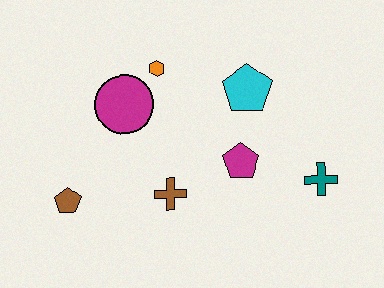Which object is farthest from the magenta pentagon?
The brown pentagon is farthest from the magenta pentagon.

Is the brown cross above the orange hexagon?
No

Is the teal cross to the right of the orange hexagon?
Yes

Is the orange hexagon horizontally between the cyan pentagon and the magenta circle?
Yes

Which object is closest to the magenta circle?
The orange hexagon is closest to the magenta circle.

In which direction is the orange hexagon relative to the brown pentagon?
The orange hexagon is above the brown pentagon.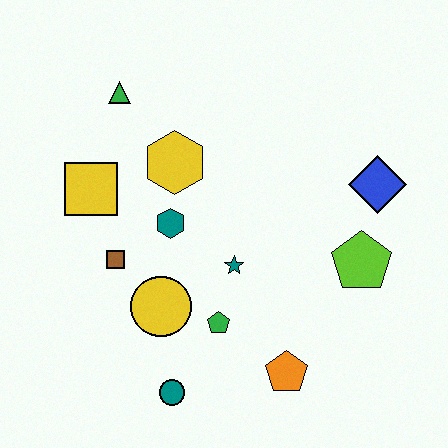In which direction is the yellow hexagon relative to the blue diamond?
The yellow hexagon is to the left of the blue diamond.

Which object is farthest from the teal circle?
The green triangle is farthest from the teal circle.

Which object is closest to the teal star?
The green pentagon is closest to the teal star.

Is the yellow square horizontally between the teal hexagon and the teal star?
No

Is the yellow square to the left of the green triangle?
Yes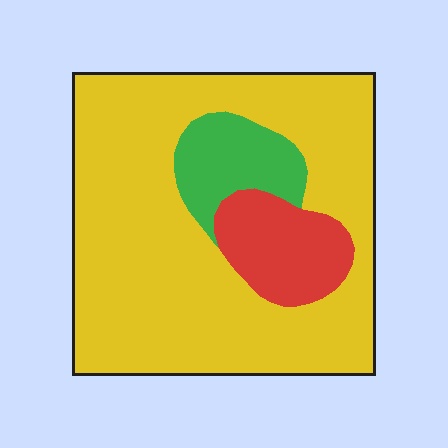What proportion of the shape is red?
Red covers 13% of the shape.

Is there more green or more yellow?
Yellow.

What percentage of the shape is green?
Green takes up about one tenth (1/10) of the shape.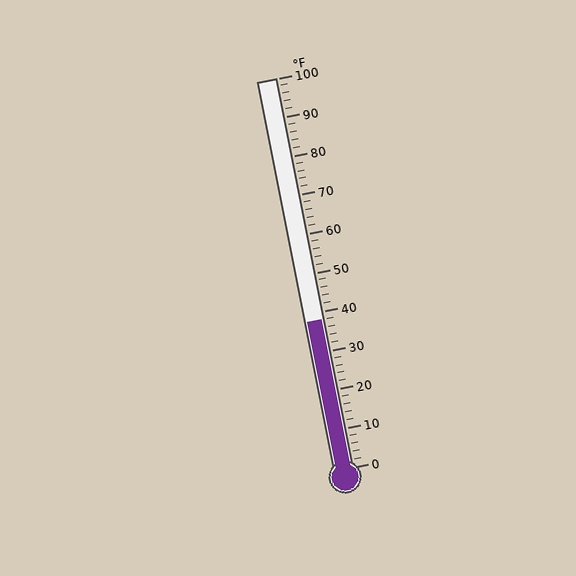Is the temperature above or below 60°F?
The temperature is below 60°F.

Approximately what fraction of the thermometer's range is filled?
The thermometer is filled to approximately 40% of its range.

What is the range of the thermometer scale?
The thermometer scale ranges from 0°F to 100°F.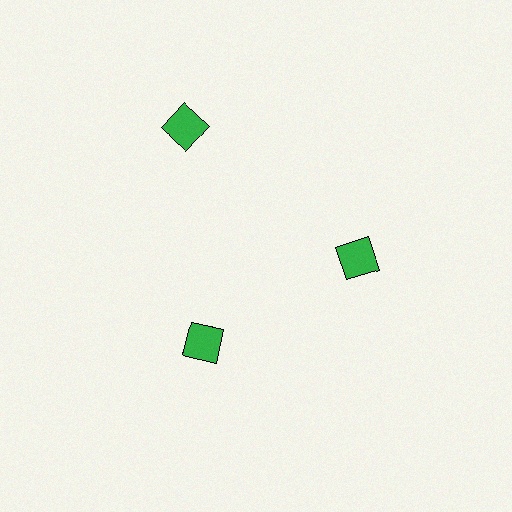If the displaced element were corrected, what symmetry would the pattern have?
It would have 3-fold rotational symmetry — the pattern would map onto itself every 120 degrees.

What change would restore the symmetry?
The symmetry would be restored by moving it inward, back onto the ring so that all 3 diamonds sit at equal angles and equal distance from the center.